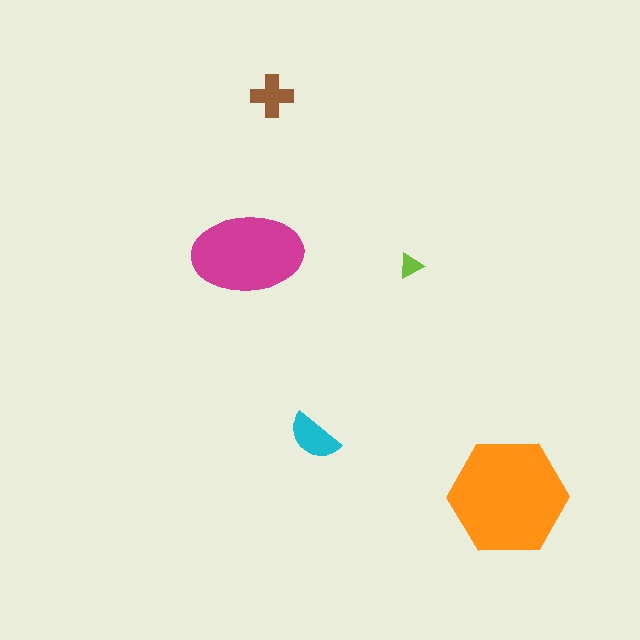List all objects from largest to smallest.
The orange hexagon, the magenta ellipse, the cyan semicircle, the brown cross, the lime triangle.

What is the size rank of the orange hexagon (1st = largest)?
1st.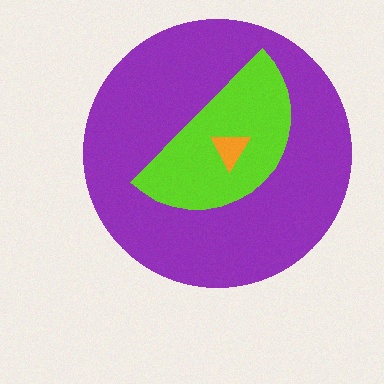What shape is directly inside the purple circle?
The lime semicircle.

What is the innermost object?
The orange triangle.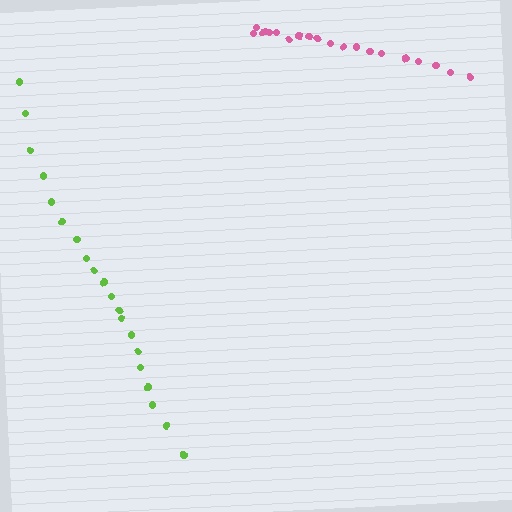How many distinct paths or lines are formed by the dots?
There are 2 distinct paths.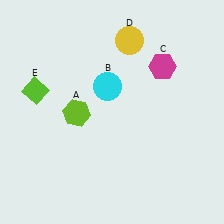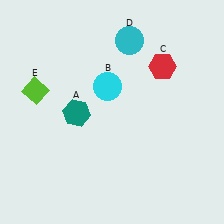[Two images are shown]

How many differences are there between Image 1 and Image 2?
There are 3 differences between the two images.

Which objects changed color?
A changed from lime to teal. C changed from magenta to red. D changed from yellow to cyan.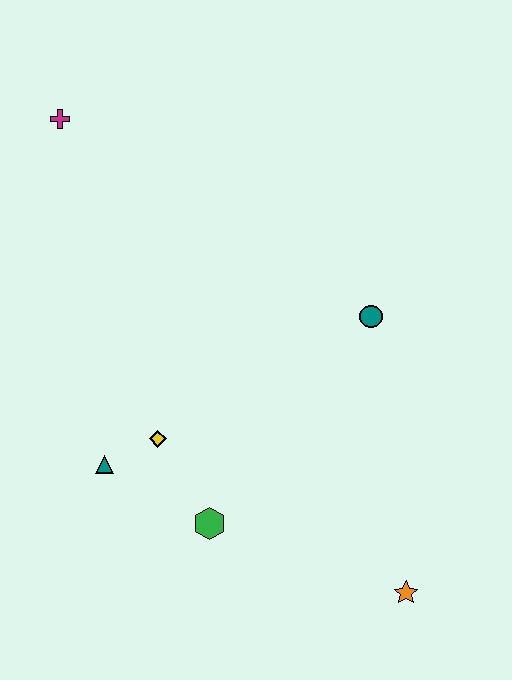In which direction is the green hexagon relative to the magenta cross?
The green hexagon is below the magenta cross.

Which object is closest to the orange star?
The green hexagon is closest to the orange star.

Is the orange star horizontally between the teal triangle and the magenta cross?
No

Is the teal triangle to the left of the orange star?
Yes